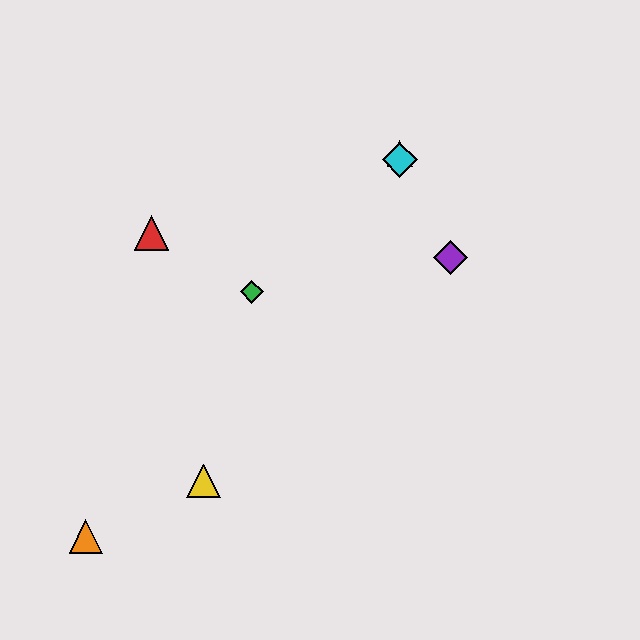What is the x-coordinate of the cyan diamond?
The cyan diamond is at x≈400.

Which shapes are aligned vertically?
The blue triangle, the cyan diamond are aligned vertically.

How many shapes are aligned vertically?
2 shapes (the blue triangle, the cyan diamond) are aligned vertically.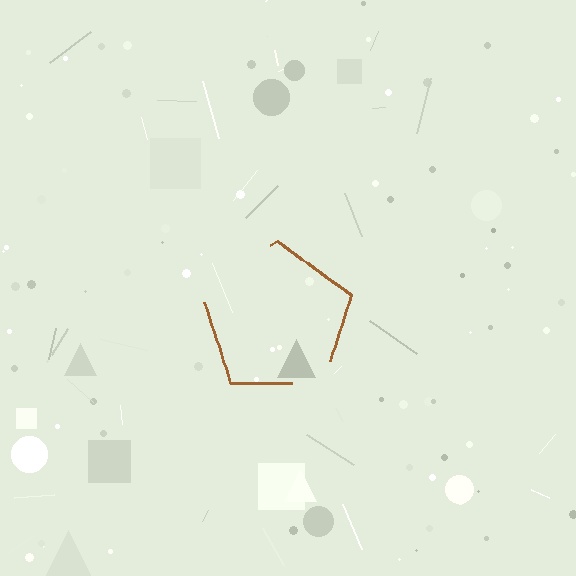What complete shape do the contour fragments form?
The contour fragments form a pentagon.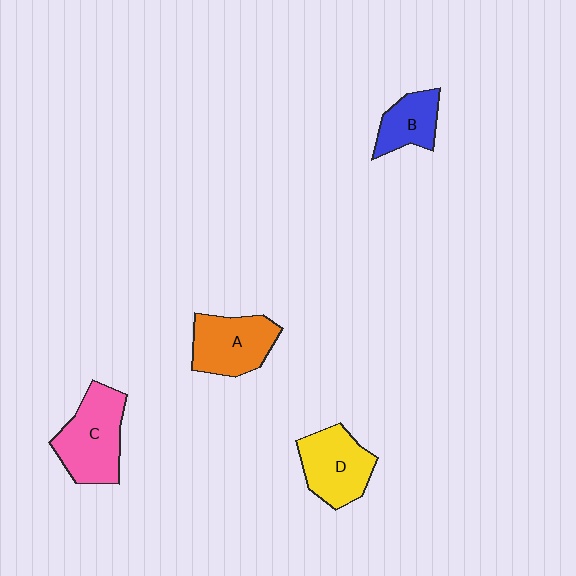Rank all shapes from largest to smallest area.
From largest to smallest: C (pink), A (orange), D (yellow), B (blue).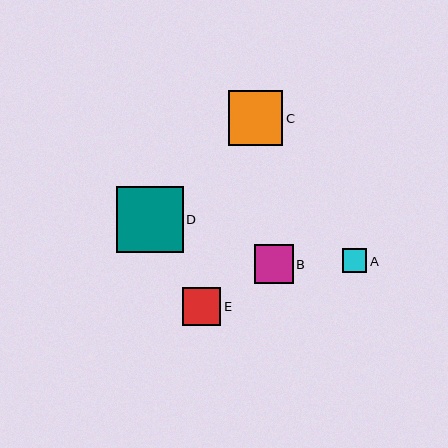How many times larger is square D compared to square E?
Square D is approximately 1.7 times the size of square E.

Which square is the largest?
Square D is the largest with a size of approximately 66 pixels.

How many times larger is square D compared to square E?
Square D is approximately 1.7 times the size of square E.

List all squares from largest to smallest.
From largest to smallest: D, C, E, B, A.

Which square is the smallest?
Square A is the smallest with a size of approximately 25 pixels.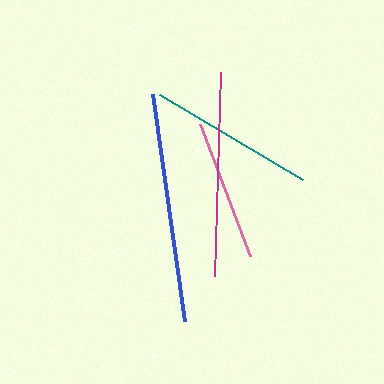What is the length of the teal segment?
The teal segment is approximately 166 pixels long.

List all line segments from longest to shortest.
From longest to shortest: blue, magenta, teal, pink.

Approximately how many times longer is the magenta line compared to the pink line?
The magenta line is approximately 1.4 times the length of the pink line.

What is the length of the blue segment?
The blue segment is approximately 230 pixels long.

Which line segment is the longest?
The blue line is the longest at approximately 230 pixels.